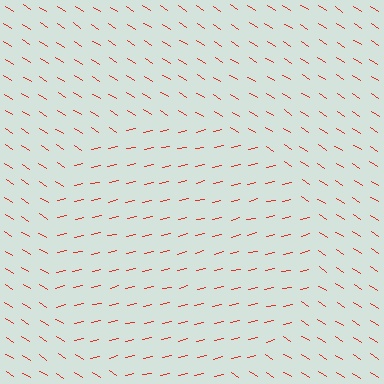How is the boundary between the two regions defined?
The boundary is defined purely by a change in line orientation (approximately 45 degrees difference). All lines are the same color and thickness.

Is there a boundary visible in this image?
Yes, there is a texture boundary formed by a change in line orientation.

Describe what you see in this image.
The image is filled with small red line segments. A circle region in the image has lines oriented differently from the surrounding lines, creating a visible texture boundary.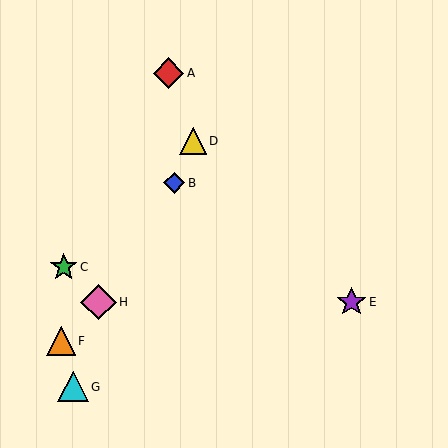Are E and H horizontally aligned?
Yes, both are at y≈302.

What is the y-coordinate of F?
Object F is at y≈341.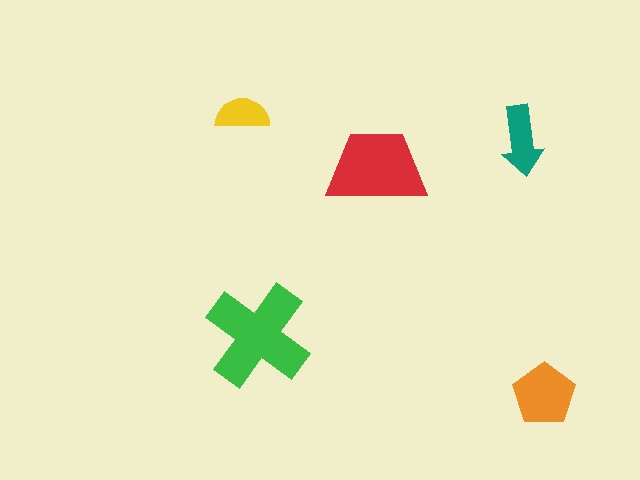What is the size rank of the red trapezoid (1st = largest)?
2nd.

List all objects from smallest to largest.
The yellow semicircle, the teal arrow, the orange pentagon, the red trapezoid, the green cross.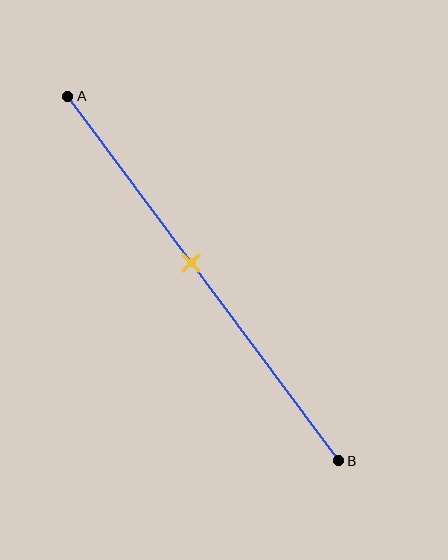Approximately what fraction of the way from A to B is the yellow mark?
The yellow mark is approximately 45% of the way from A to B.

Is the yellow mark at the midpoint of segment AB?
No, the mark is at about 45% from A, not at the 50% midpoint.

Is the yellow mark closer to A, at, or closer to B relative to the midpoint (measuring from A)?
The yellow mark is closer to point A than the midpoint of segment AB.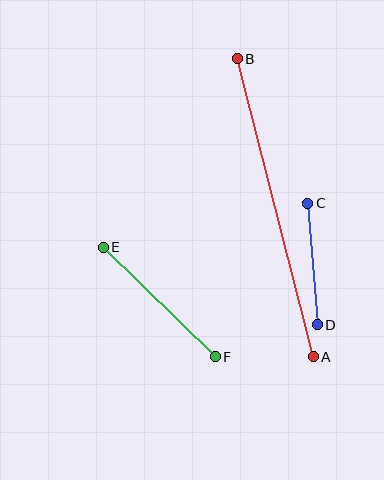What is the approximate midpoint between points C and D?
The midpoint is at approximately (313, 264) pixels.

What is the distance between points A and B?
The distance is approximately 308 pixels.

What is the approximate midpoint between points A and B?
The midpoint is at approximately (275, 208) pixels.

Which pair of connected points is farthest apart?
Points A and B are farthest apart.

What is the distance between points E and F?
The distance is approximately 157 pixels.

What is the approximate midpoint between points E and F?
The midpoint is at approximately (159, 302) pixels.